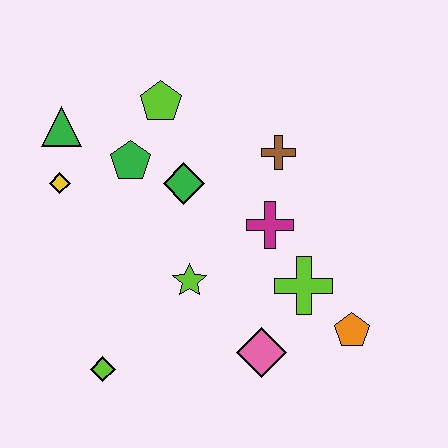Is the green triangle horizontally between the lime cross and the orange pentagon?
No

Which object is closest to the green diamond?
The green pentagon is closest to the green diamond.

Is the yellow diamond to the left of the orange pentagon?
Yes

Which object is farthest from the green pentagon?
The orange pentagon is farthest from the green pentagon.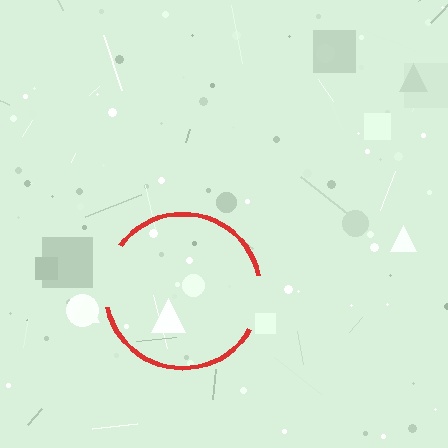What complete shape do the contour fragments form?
The contour fragments form a circle.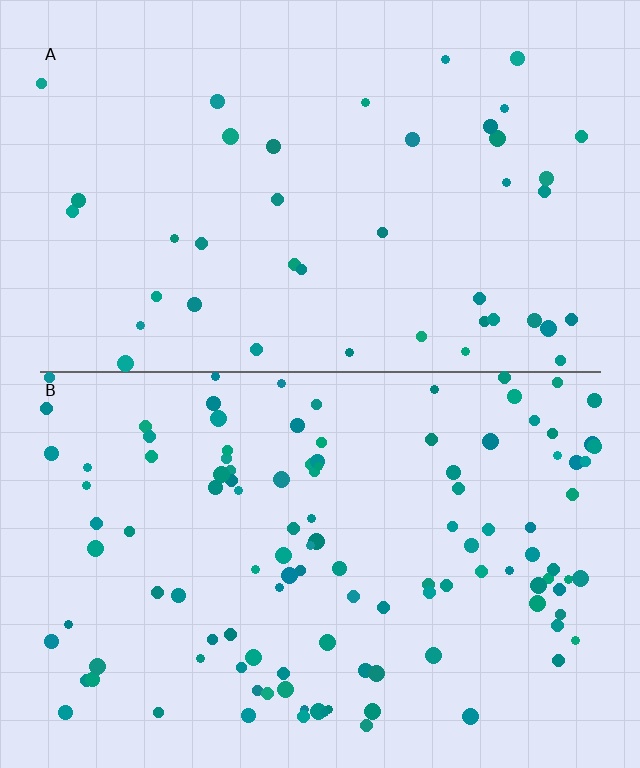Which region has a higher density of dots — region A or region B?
B (the bottom).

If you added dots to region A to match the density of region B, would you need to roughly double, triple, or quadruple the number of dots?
Approximately triple.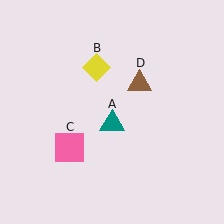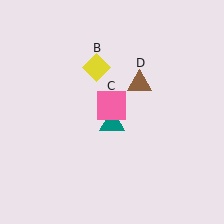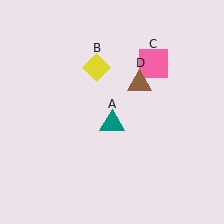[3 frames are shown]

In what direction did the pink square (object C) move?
The pink square (object C) moved up and to the right.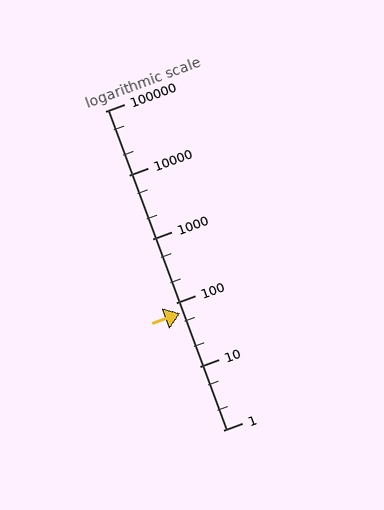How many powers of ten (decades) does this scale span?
The scale spans 5 decades, from 1 to 100000.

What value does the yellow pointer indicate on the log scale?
The pointer indicates approximately 67.